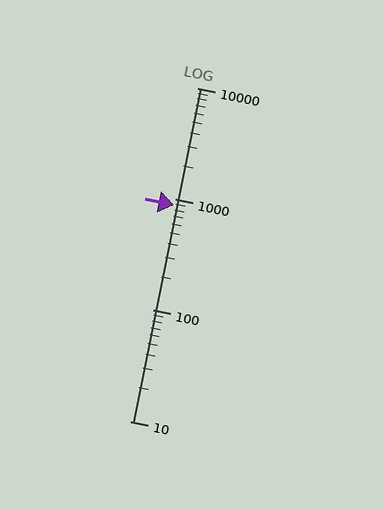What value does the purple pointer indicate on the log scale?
The pointer indicates approximately 880.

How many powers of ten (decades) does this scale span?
The scale spans 3 decades, from 10 to 10000.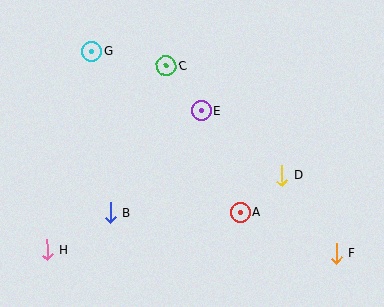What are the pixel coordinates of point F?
Point F is at (336, 253).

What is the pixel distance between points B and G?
The distance between B and G is 163 pixels.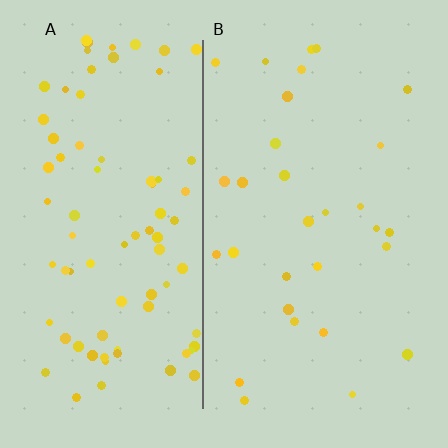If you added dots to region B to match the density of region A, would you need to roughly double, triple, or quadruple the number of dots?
Approximately triple.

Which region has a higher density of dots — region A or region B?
A (the left).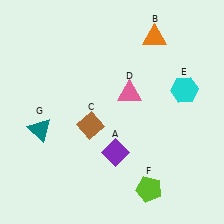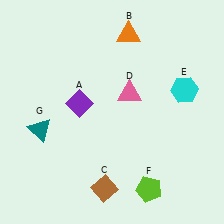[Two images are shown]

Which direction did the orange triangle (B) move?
The orange triangle (B) moved left.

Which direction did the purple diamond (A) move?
The purple diamond (A) moved up.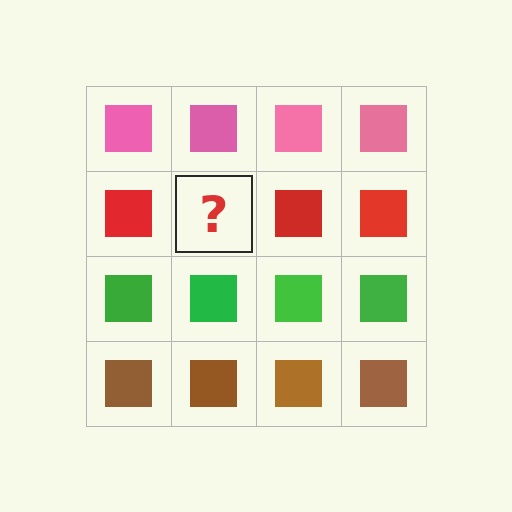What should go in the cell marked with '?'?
The missing cell should contain a red square.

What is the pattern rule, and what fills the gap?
The rule is that each row has a consistent color. The gap should be filled with a red square.